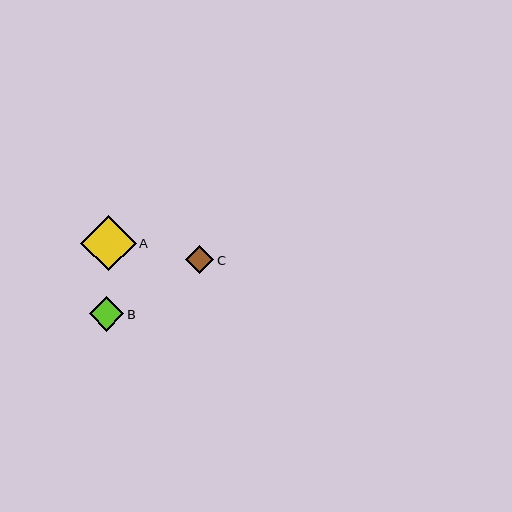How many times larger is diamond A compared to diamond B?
Diamond A is approximately 1.6 times the size of diamond B.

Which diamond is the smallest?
Diamond C is the smallest with a size of approximately 28 pixels.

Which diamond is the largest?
Diamond A is the largest with a size of approximately 56 pixels.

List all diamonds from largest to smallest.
From largest to smallest: A, B, C.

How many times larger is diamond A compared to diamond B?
Diamond A is approximately 1.6 times the size of diamond B.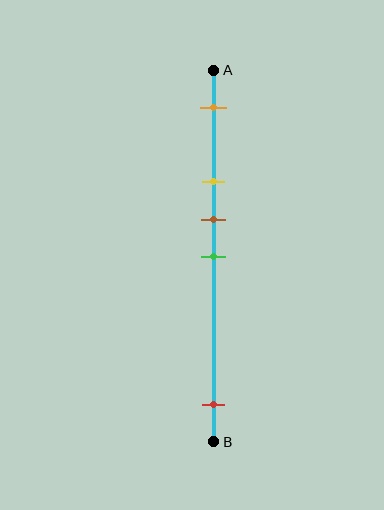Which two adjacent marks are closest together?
The brown and green marks are the closest adjacent pair.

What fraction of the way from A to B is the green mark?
The green mark is approximately 50% (0.5) of the way from A to B.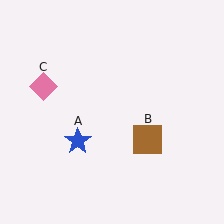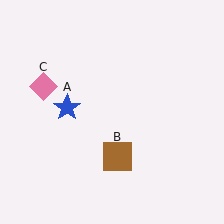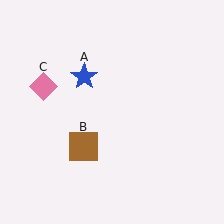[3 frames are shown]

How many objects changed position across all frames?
2 objects changed position: blue star (object A), brown square (object B).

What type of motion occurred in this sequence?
The blue star (object A), brown square (object B) rotated clockwise around the center of the scene.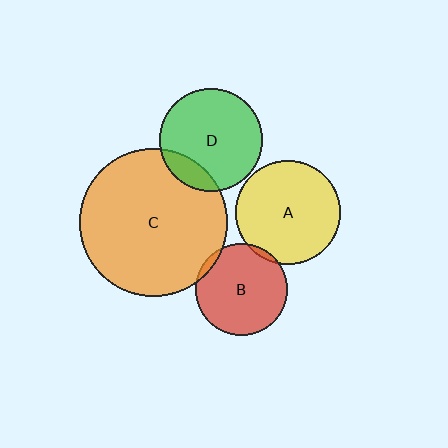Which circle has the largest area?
Circle C (orange).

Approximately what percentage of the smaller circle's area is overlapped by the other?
Approximately 5%.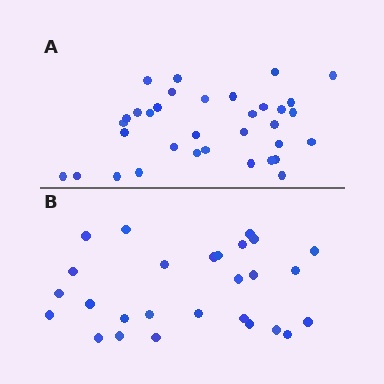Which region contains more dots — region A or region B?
Region A (the top region) has more dots.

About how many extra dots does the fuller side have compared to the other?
Region A has roughly 8 or so more dots than region B.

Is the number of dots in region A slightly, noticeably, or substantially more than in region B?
Region A has noticeably more, but not dramatically so. The ratio is roughly 1.3 to 1.